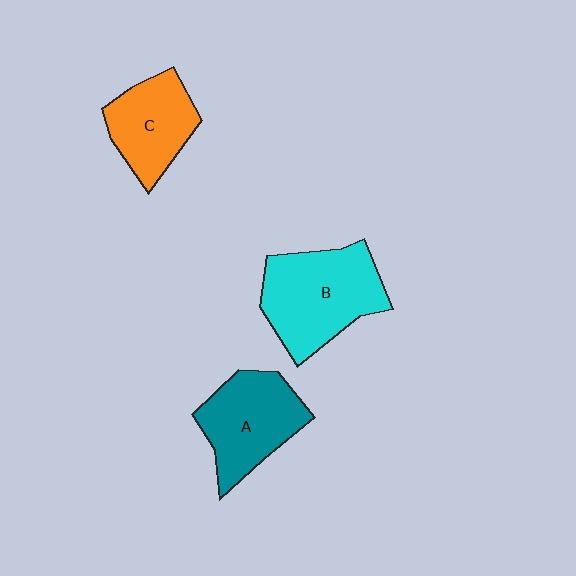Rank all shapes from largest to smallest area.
From largest to smallest: B (cyan), A (teal), C (orange).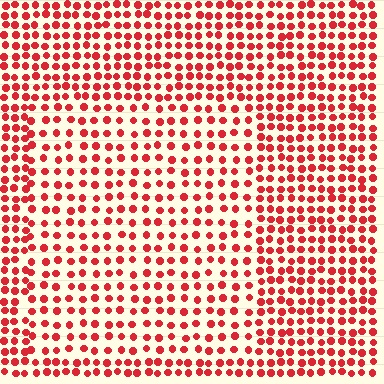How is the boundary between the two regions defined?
The boundary is defined by a change in element density (approximately 1.6x ratio). All elements are the same color, size, and shape.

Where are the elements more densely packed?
The elements are more densely packed outside the rectangle boundary.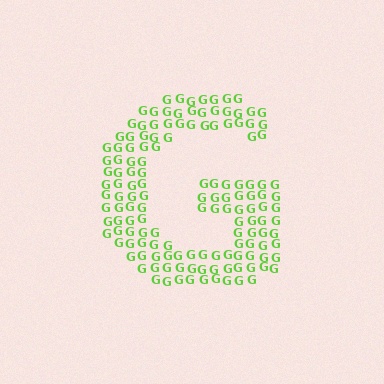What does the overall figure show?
The overall figure shows the letter G.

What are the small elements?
The small elements are letter G's.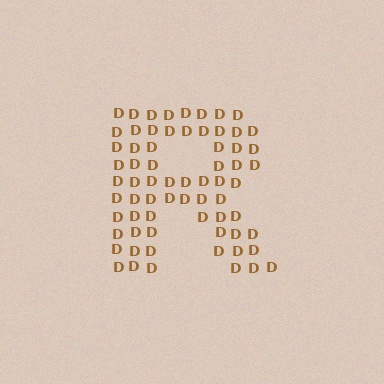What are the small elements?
The small elements are letter D's.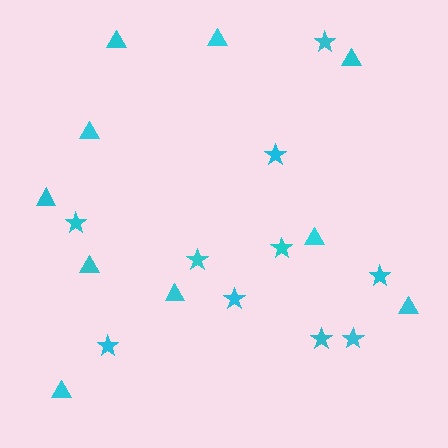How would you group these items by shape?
There are 2 groups: one group of triangles (10) and one group of stars (10).